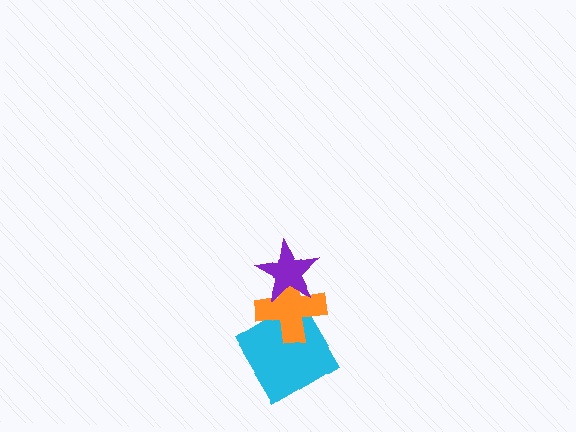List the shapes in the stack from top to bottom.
From top to bottom: the purple star, the orange cross, the cyan diamond.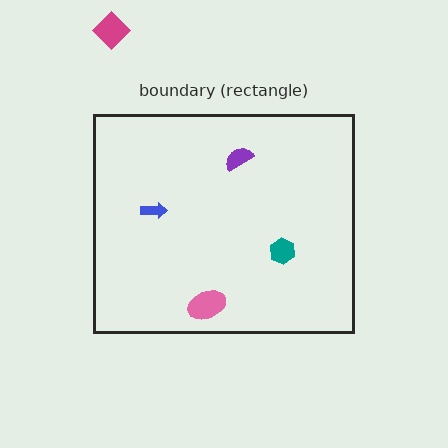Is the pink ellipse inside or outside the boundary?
Inside.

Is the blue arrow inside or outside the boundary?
Inside.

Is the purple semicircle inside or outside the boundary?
Inside.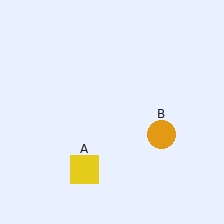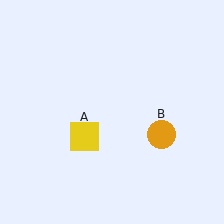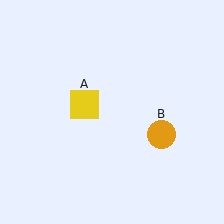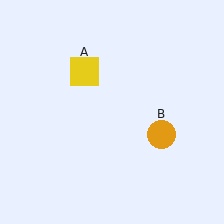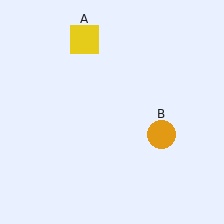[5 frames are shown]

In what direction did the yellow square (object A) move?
The yellow square (object A) moved up.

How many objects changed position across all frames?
1 object changed position: yellow square (object A).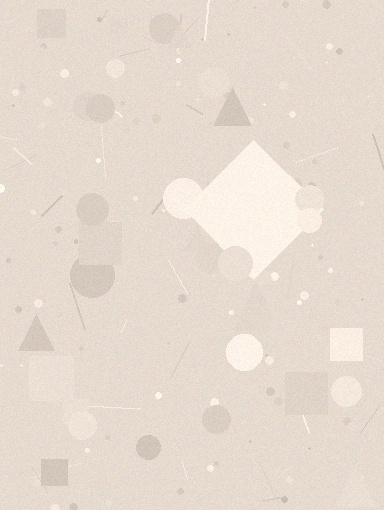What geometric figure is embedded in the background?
A diamond is embedded in the background.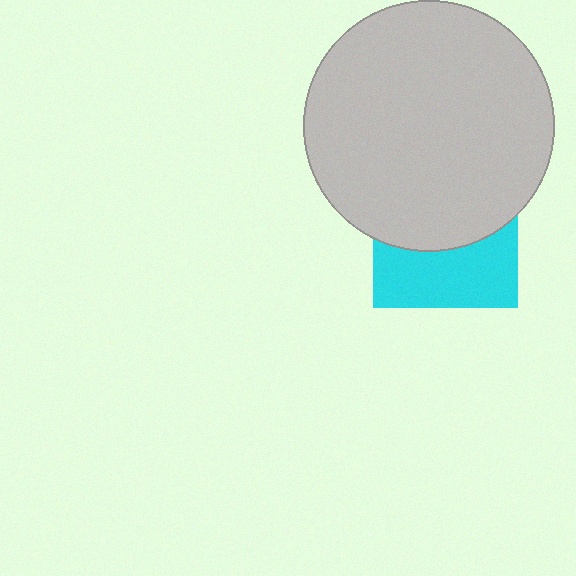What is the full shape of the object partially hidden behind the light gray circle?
The partially hidden object is a cyan square.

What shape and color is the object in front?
The object in front is a light gray circle.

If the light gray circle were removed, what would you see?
You would see the complete cyan square.